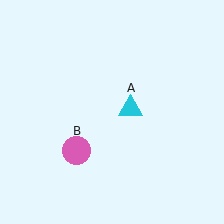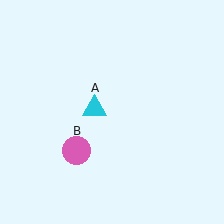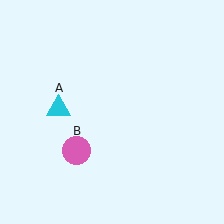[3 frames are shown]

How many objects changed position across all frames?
1 object changed position: cyan triangle (object A).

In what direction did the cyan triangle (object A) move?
The cyan triangle (object A) moved left.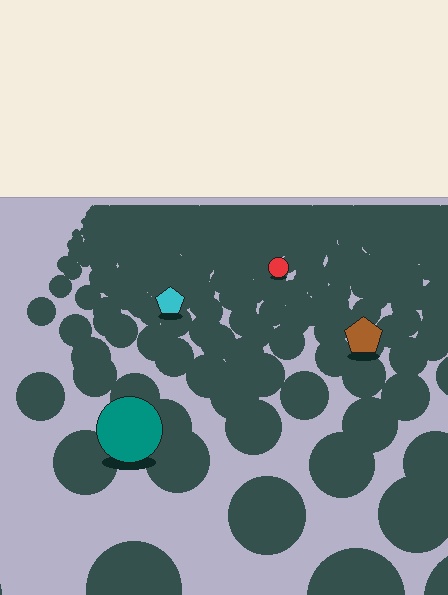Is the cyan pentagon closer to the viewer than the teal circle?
No. The teal circle is closer — you can tell from the texture gradient: the ground texture is coarser near it.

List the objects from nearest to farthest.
From nearest to farthest: the teal circle, the brown pentagon, the cyan pentagon, the red circle.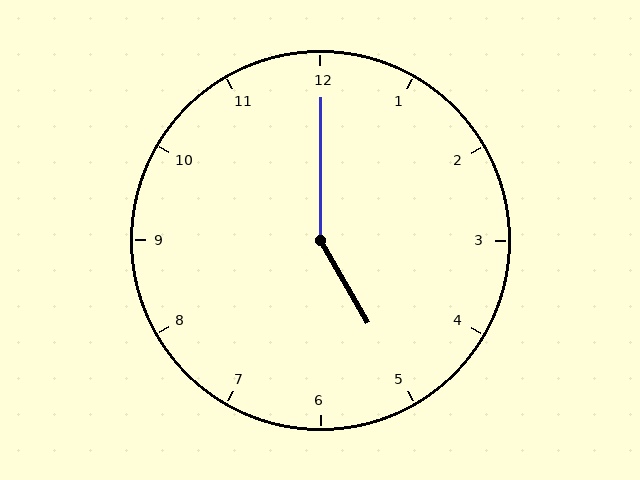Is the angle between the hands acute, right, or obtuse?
It is obtuse.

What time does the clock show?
5:00.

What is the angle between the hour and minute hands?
Approximately 150 degrees.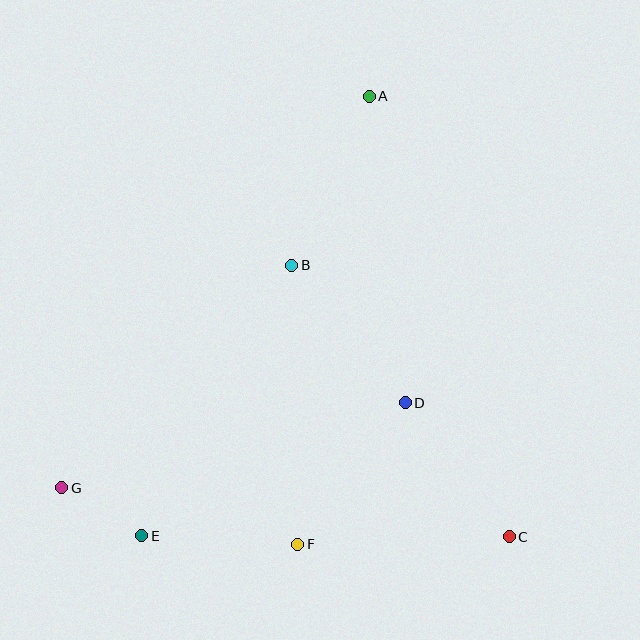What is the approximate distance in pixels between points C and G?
The distance between C and G is approximately 450 pixels.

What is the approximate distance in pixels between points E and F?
The distance between E and F is approximately 156 pixels.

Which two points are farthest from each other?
Points A and G are farthest from each other.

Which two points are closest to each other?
Points E and G are closest to each other.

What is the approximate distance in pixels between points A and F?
The distance between A and F is approximately 453 pixels.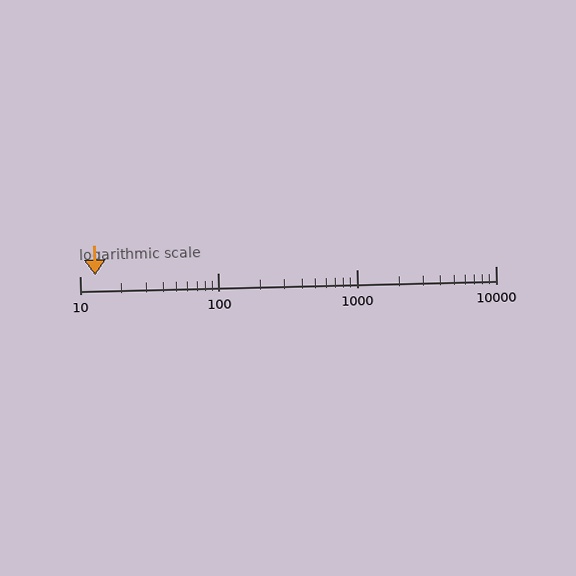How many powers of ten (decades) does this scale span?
The scale spans 3 decades, from 10 to 10000.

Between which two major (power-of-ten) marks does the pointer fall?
The pointer is between 10 and 100.